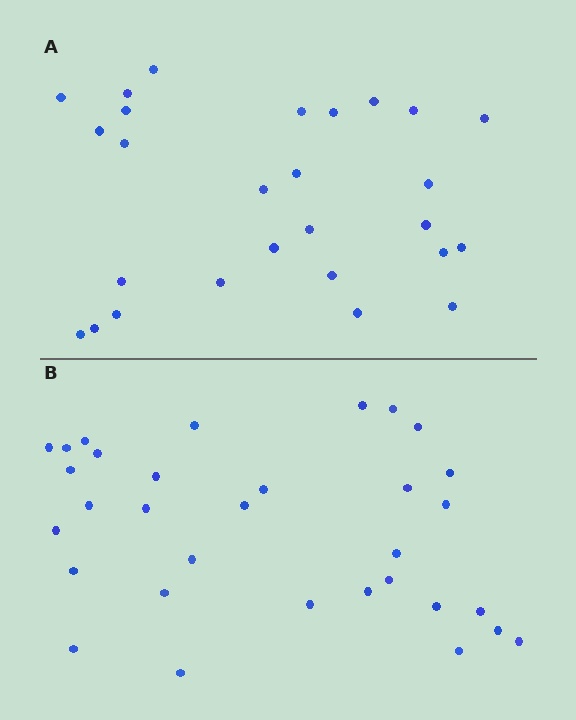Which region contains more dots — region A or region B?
Region B (the bottom region) has more dots.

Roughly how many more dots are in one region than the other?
Region B has about 5 more dots than region A.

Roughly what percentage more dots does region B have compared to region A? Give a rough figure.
About 20% more.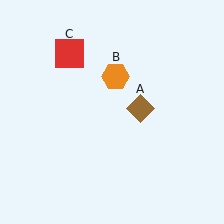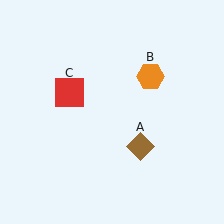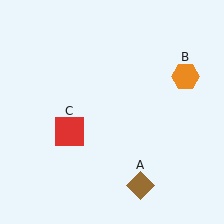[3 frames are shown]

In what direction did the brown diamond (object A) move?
The brown diamond (object A) moved down.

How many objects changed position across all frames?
3 objects changed position: brown diamond (object A), orange hexagon (object B), red square (object C).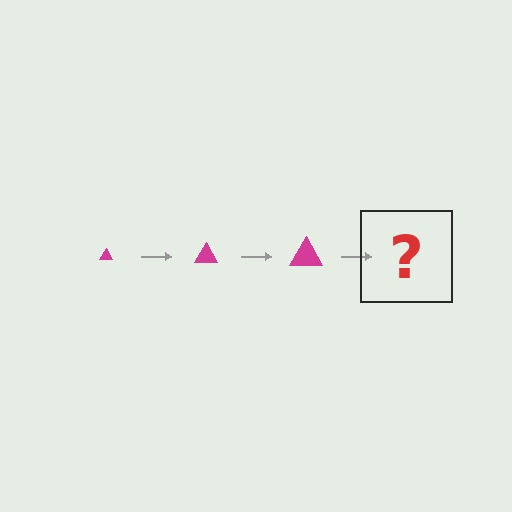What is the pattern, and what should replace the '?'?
The pattern is that the triangle gets progressively larger each step. The '?' should be a magenta triangle, larger than the previous one.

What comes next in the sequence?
The next element should be a magenta triangle, larger than the previous one.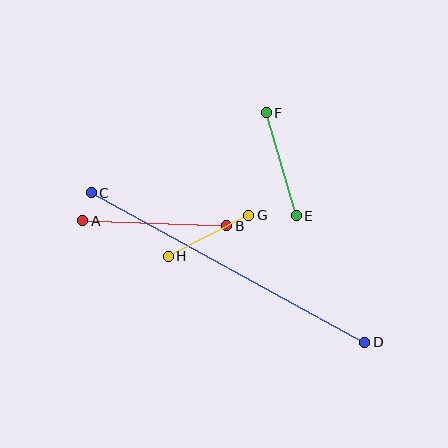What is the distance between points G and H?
The distance is approximately 90 pixels.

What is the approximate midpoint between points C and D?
The midpoint is at approximately (228, 267) pixels.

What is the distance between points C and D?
The distance is approximately 312 pixels.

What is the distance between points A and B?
The distance is approximately 144 pixels.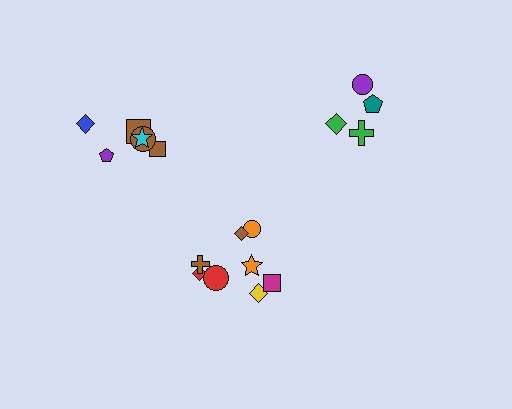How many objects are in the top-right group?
There are 4 objects.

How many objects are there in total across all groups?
There are 18 objects.